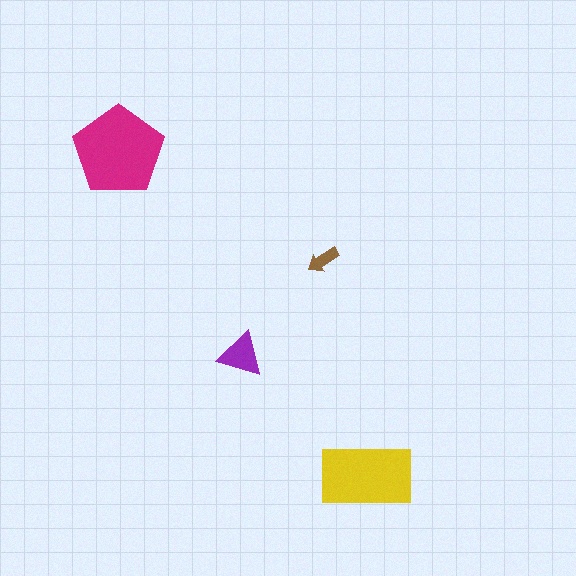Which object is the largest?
The magenta pentagon.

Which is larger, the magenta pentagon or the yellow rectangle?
The magenta pentagon.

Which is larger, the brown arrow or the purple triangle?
The purple triangle.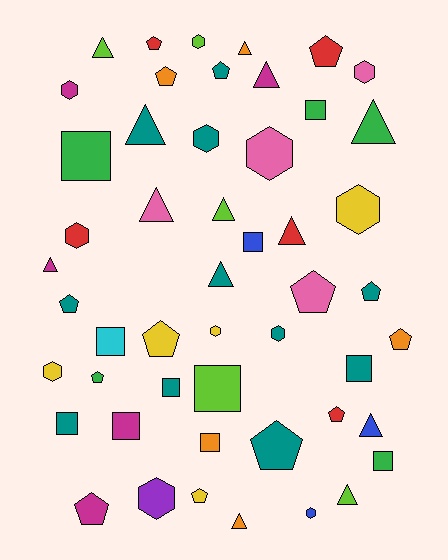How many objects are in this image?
There are 50 objects.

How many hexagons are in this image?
There are 12 hexagons.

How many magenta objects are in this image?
There are 5 magenta objects.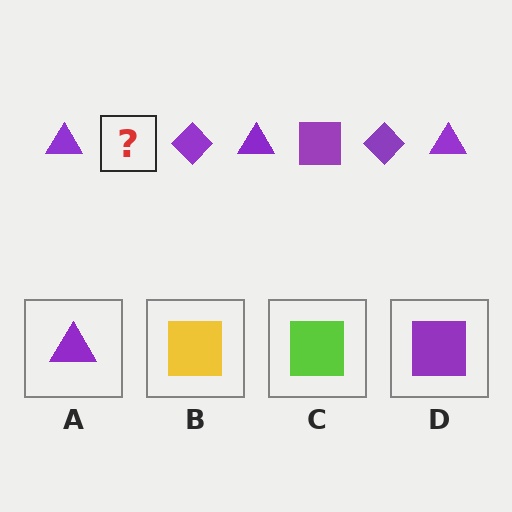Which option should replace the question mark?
Option D.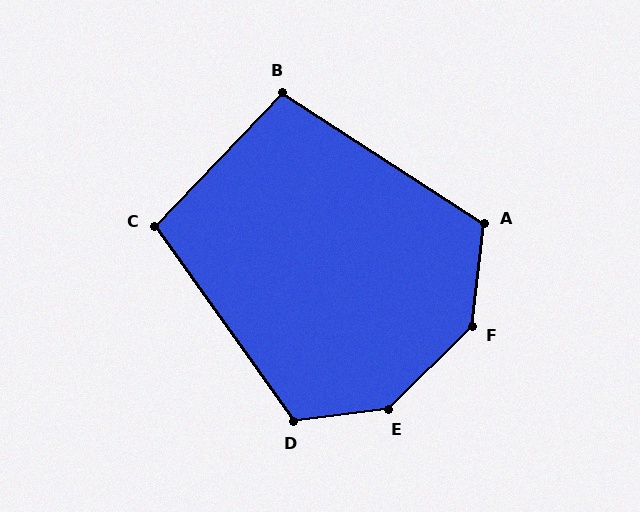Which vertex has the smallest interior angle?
B, at approximately 101 degrees.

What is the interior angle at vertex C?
Approximately 101 degrees (obtuse).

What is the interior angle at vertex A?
Approximately 116 degrees (obtuse).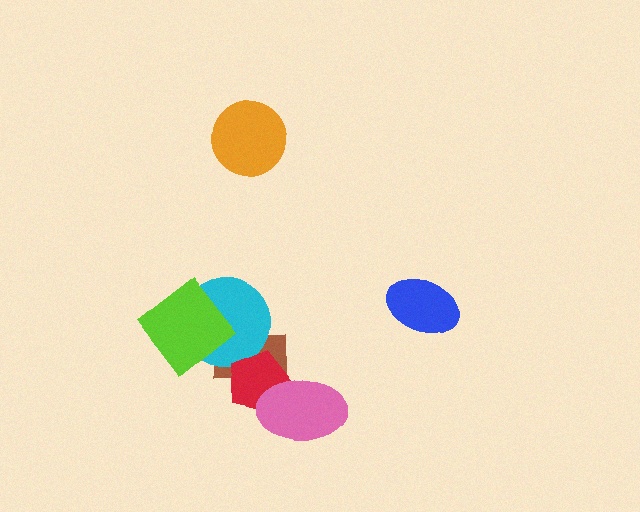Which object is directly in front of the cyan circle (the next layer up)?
The red pentagon is directly in front of the cyan circle.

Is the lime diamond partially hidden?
No, no other shape covers it.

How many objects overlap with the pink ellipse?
1 object overlaps with the pink ellipse.